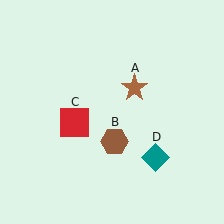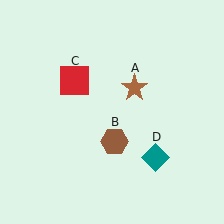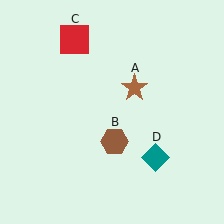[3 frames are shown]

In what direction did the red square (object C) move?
The red square (object C) moved up.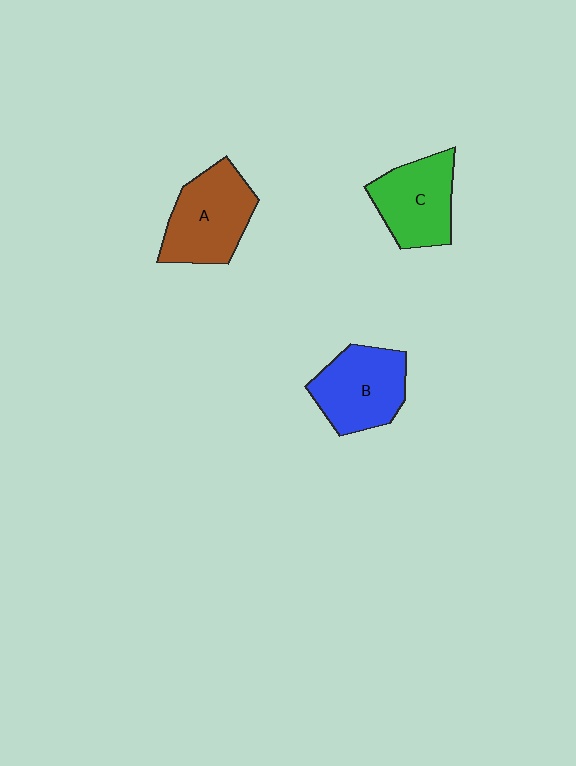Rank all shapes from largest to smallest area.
From largest to smallest: A (brown), B (blue), C (green).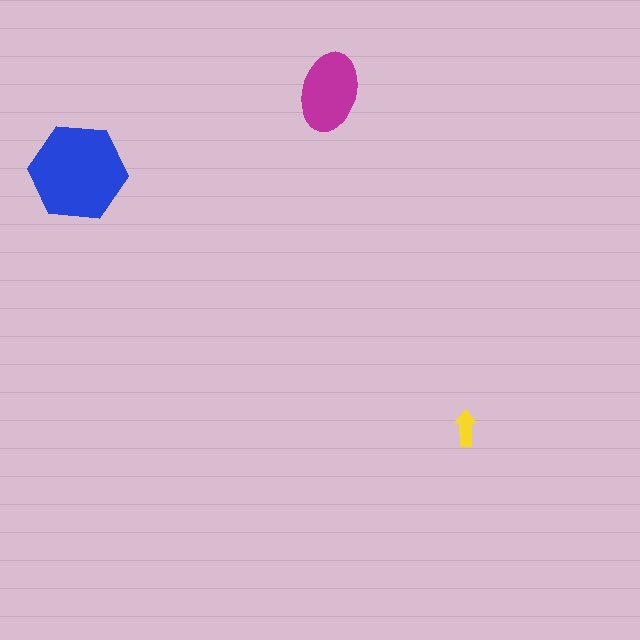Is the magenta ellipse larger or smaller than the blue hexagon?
Smaller.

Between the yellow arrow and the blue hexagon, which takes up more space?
The blue hexagon.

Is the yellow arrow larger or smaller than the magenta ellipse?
Smaller.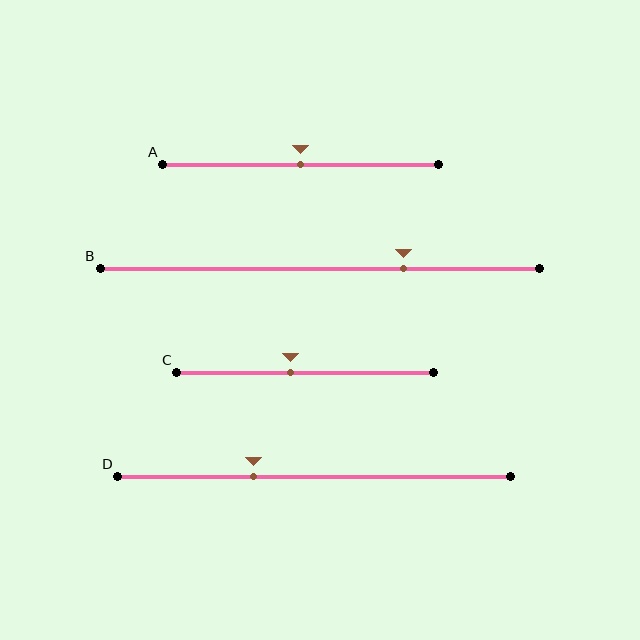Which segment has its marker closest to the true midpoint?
Segment A has its marker closest to the true midpoint.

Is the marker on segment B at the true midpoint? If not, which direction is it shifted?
No, the marker on segment B is shifted to the right by about 19% of the segment length.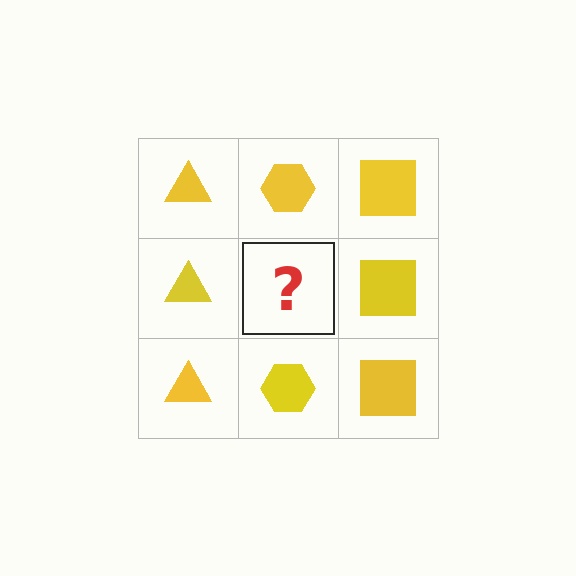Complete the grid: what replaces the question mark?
The question mark should be replaced with a yellow hexagon.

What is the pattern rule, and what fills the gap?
The rule is that each column has a consistent shape. The gap should be filled with a yellow hexagon.